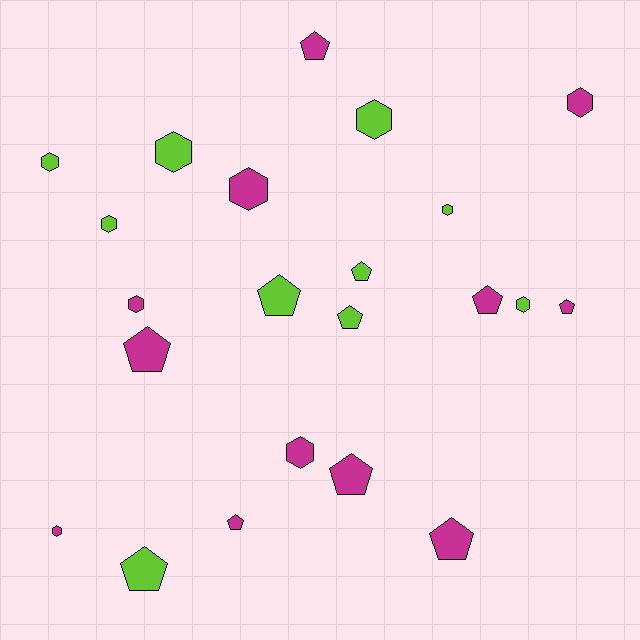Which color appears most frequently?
Magenta, with 12 objects.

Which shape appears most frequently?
Hexagon, with 11 objects.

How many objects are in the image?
There are 22 objects.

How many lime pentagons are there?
There are 4 lime pentagons.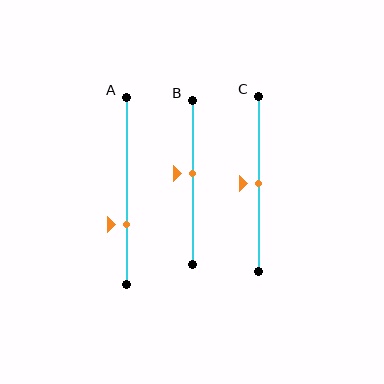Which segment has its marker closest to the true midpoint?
Segment C has its marker closest to the true midpoint.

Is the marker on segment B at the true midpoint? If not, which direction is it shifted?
No, the marker on segment B is shifted upward by about 6% of the segment length.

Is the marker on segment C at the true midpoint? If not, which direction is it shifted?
Yes, the marker on segment C is at the true midpoint.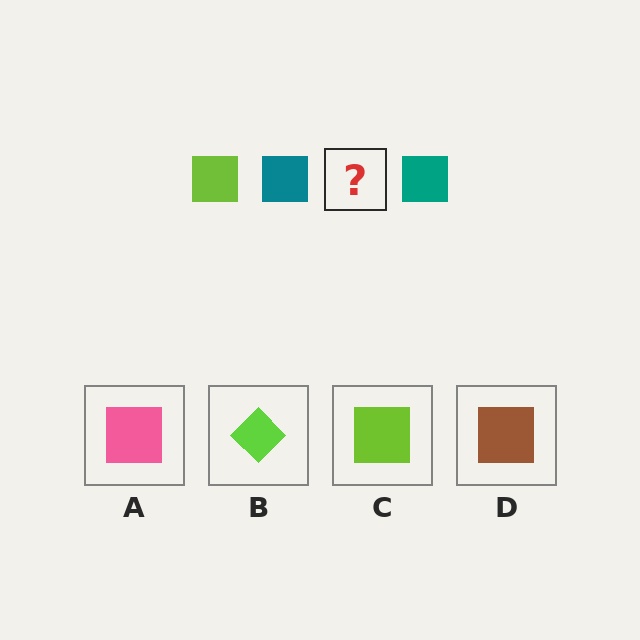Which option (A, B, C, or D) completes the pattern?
C.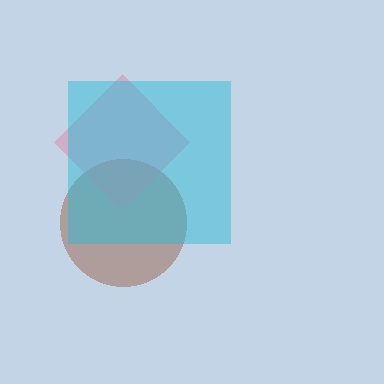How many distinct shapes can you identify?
There are 3 distinct shapes: a brown circle, a pink diamond, a cyan square.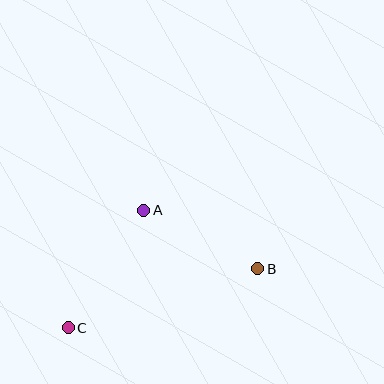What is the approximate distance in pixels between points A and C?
The distance between A and C is approximately 139 pixels.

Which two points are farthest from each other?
Points B and C are farthest from each other.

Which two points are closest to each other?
Points A and B are closest to each other.